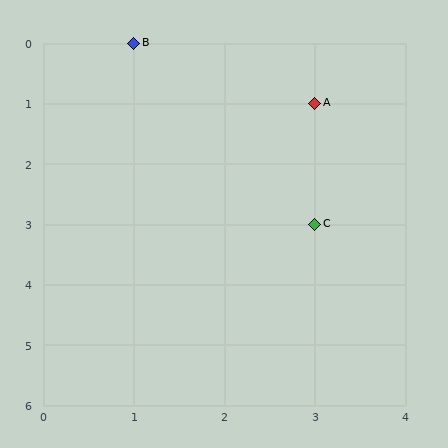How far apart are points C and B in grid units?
Points C and B are 2 columns and 3 rows apart (about 3.6 grid units diagonally).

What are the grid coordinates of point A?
Point A is at grid coordinates (3, 1).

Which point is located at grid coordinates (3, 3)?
Point C is at (3, 3).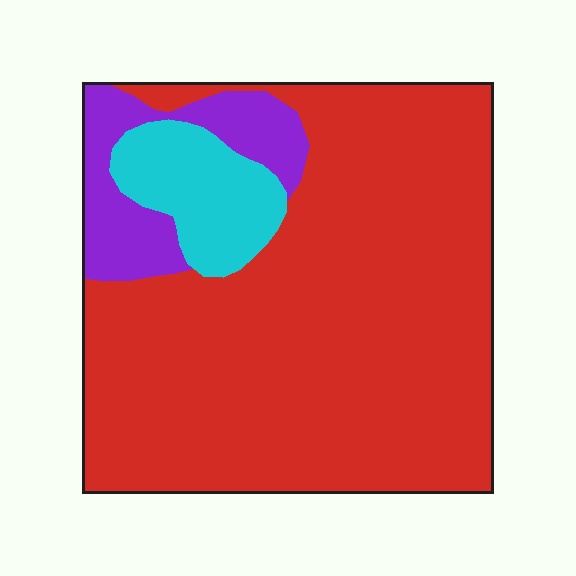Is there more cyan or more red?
Red.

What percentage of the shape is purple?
Purple covers roughly 10% of the shape.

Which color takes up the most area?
Red, at roughly 80%.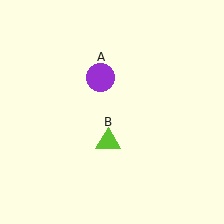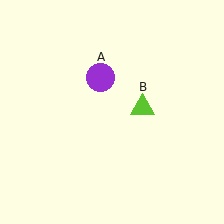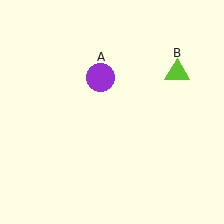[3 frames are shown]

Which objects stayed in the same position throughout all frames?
Purple circle (object A) remained stationary.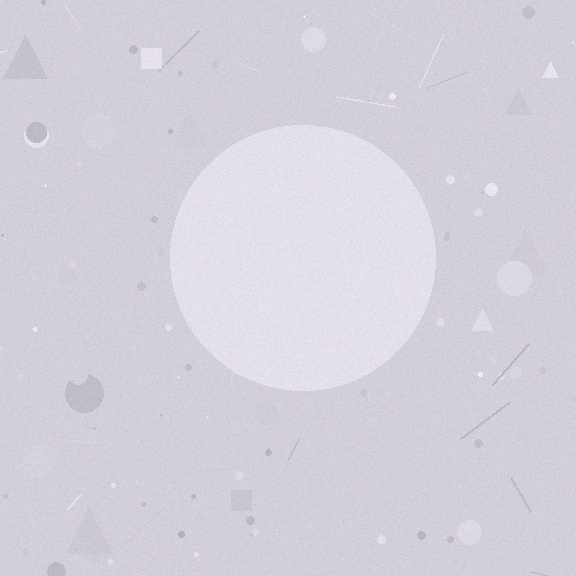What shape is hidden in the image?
A circle is hidden in the image.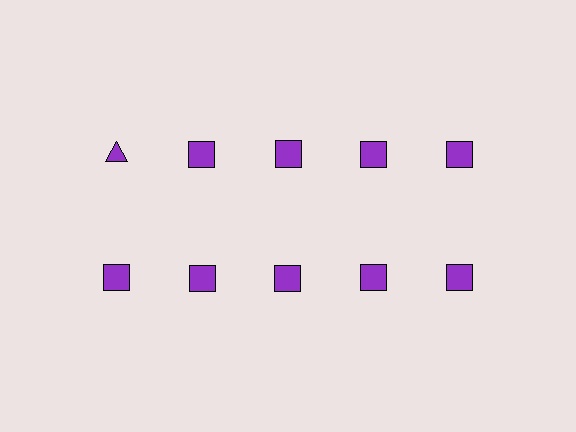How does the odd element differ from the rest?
It has a different shape: triangle instead of square.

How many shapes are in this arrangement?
There are 10 shapes arranged in a grid pattern.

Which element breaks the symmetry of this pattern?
The purple triangle in the top row, leftmost column breaks the symmetry. All other shapes are purple squares.